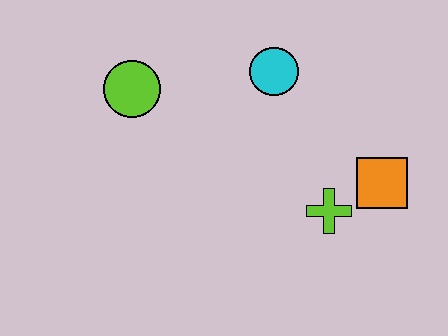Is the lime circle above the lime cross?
Yes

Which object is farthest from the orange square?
The lime circle is farthest from the orange square.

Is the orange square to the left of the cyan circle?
No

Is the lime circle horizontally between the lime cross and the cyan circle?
No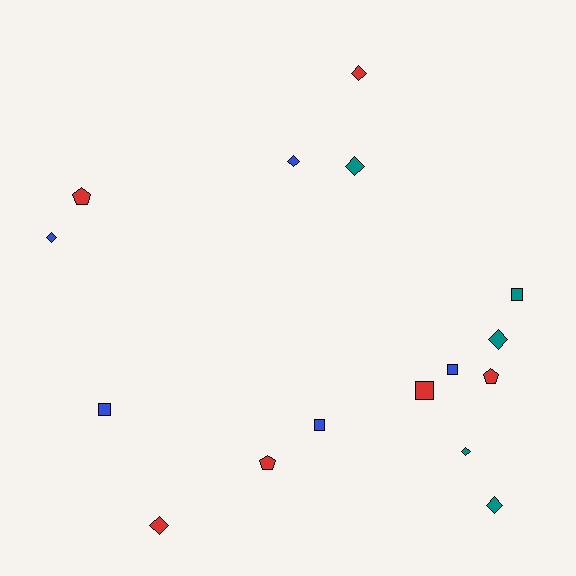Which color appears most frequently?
Red, with 6 objects.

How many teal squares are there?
There is 1 teal square.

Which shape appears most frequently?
Diamond, with 8 objects.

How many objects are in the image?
There are 16 objects.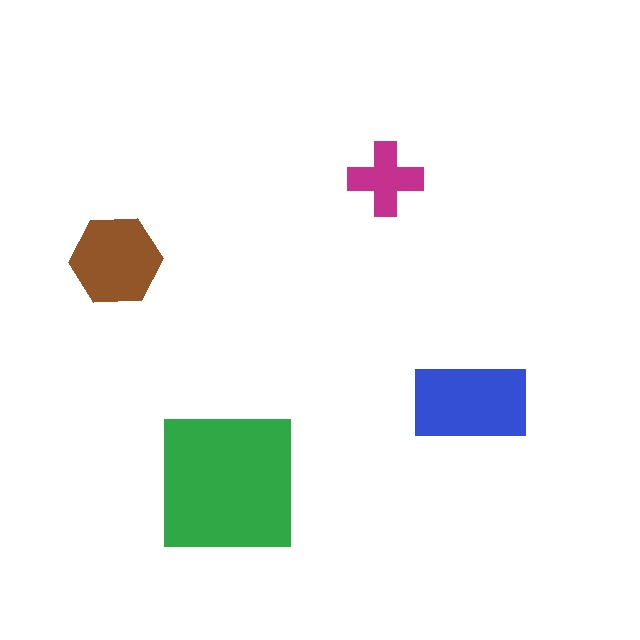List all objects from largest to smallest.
The green square, the blue rectangle, the brown hexagon, the magenta cross.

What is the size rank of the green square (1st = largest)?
1st.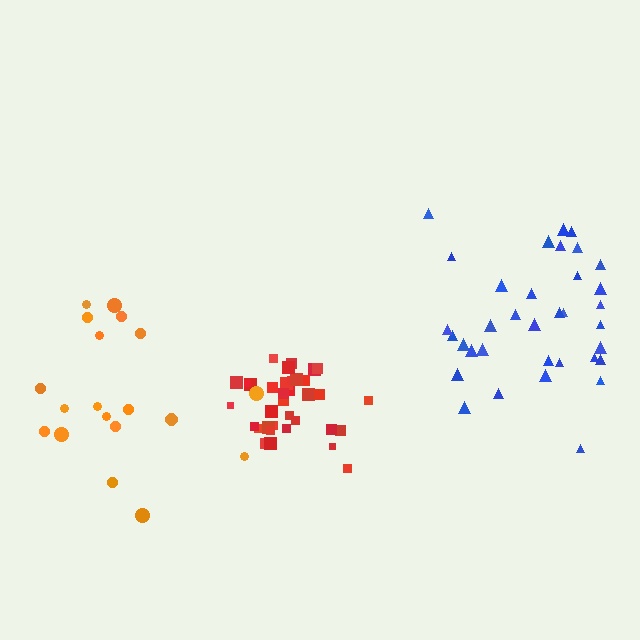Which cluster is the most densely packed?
Red.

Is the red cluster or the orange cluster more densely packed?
Red.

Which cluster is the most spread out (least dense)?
Orange.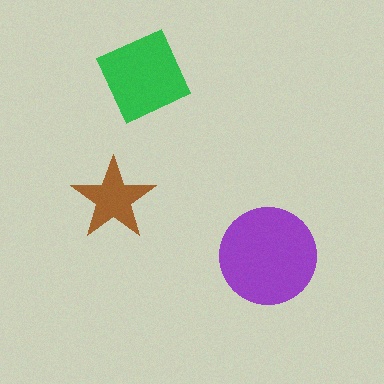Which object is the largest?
The purple circle.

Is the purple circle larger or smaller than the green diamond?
Larger.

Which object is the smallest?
The brown star.